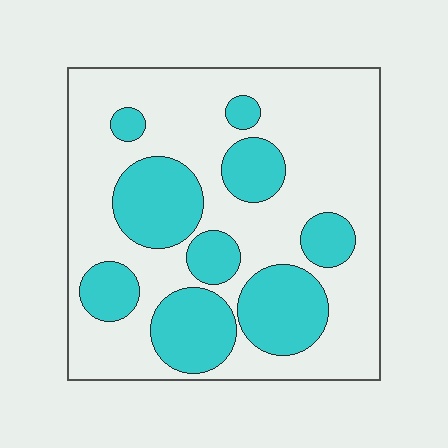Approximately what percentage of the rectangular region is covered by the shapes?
Approximately 35%.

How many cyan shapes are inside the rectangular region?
9.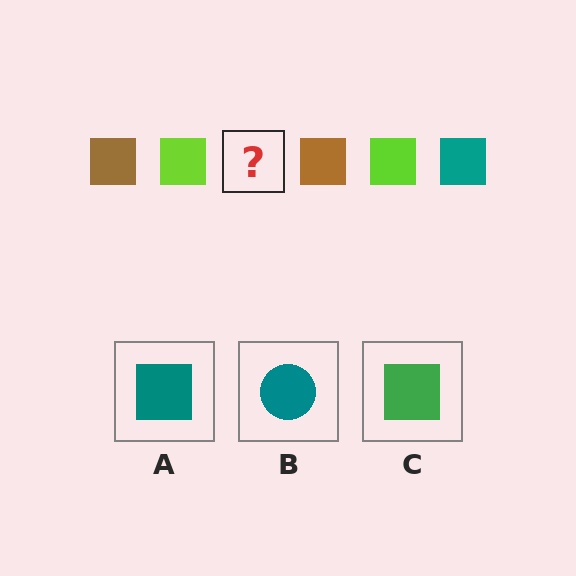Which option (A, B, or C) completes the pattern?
A.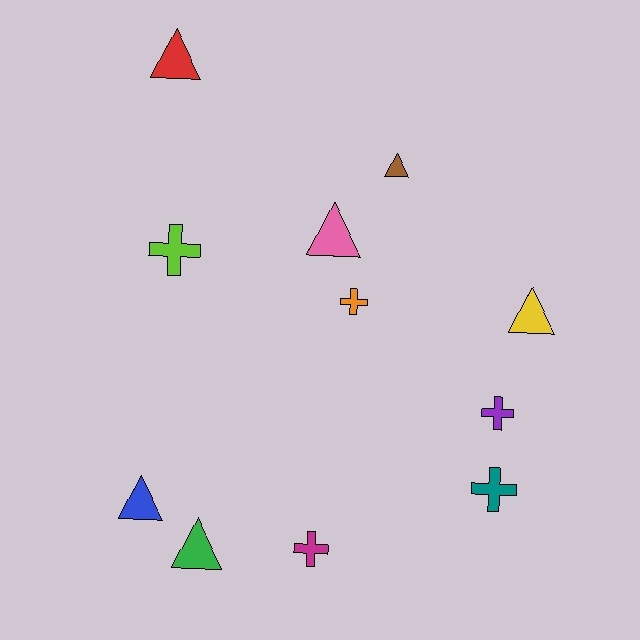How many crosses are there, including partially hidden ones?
There are 5 crosses.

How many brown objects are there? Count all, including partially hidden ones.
There is 1 brown object.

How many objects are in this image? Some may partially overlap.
There are 11 objects.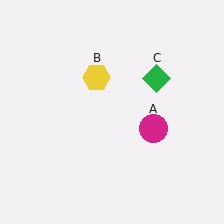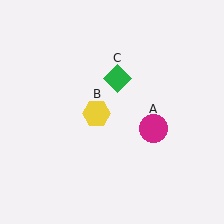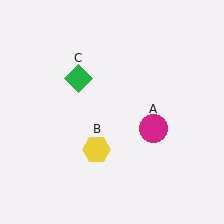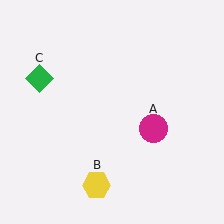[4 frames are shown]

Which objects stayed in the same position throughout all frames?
Magenta circle (object A) remained stationary.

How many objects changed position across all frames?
2 objects changed position: yellow hexagon (object B), green diamond (object C).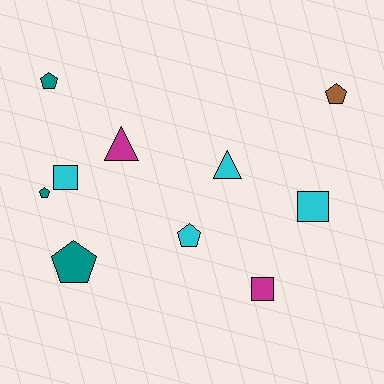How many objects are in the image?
There are 10 objects.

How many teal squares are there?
There are no teal squares.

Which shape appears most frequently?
Pentagon, with 5 objects.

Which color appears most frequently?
Cyan, with 4 objects.